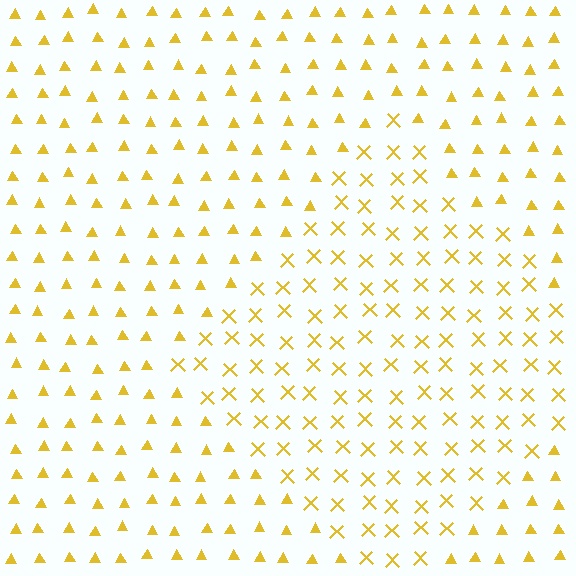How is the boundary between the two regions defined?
The boundary is defined by a change in element shape: X marks inside vs. triangles outside. All elements share the same color and spacing.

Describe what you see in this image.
The image is filled with small yellow elements arranged in a uniform grid. A diamond-shaped region contains X marks, while the surrounding area contains triangles. The boundary is defined purely by the change in element shape.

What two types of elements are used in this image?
The image uses X marks inside the diamond region and triangles outside it.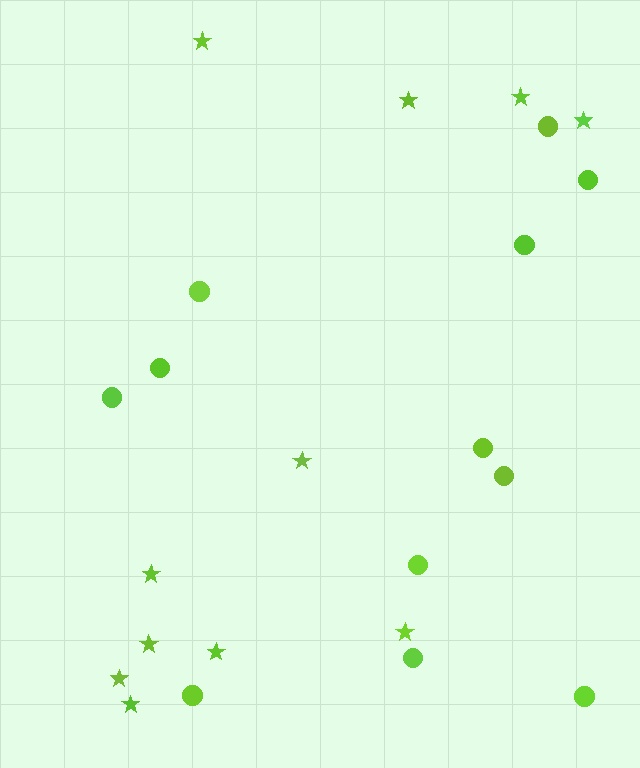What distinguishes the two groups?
There are 2 groups: one group of stars (11) and one group of circles (12).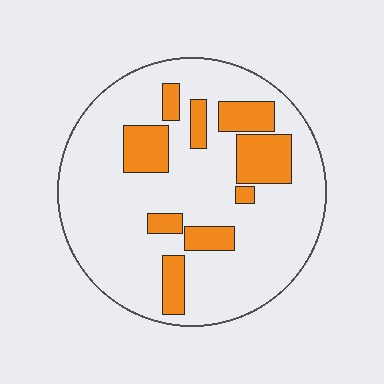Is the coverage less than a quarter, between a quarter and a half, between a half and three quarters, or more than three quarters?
Less than a quarter.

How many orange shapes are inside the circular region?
9.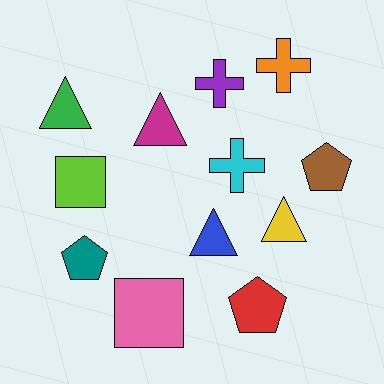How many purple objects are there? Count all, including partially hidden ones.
There is 1 purple object.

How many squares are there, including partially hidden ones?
There are 2 squares.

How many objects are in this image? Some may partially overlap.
There are 12 objects.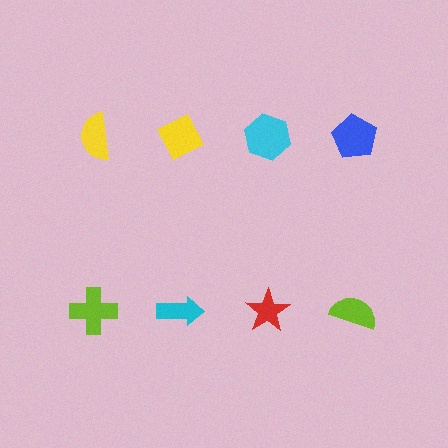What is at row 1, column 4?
A blue pentagon.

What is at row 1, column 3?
A cyan hexagon.